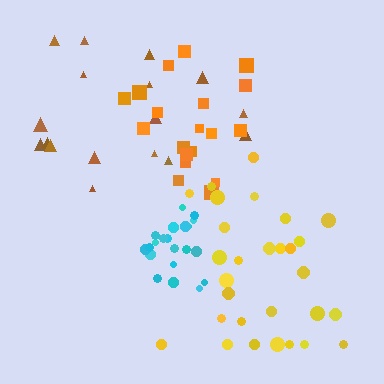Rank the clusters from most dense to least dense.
cyan, orange, yellow, brown.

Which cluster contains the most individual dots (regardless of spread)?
Yellow (30).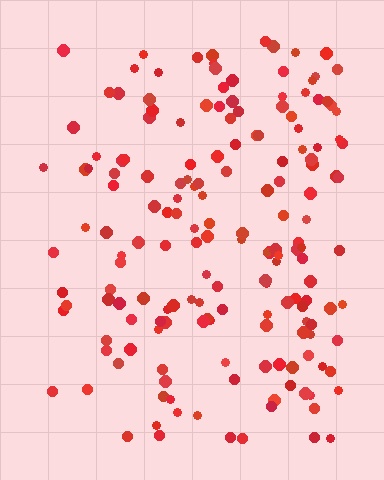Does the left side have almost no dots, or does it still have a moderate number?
Still a moderate number, just noticeably fewer than the right.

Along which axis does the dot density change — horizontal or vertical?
Horizontal.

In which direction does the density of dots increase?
From left to right, with the right side densest.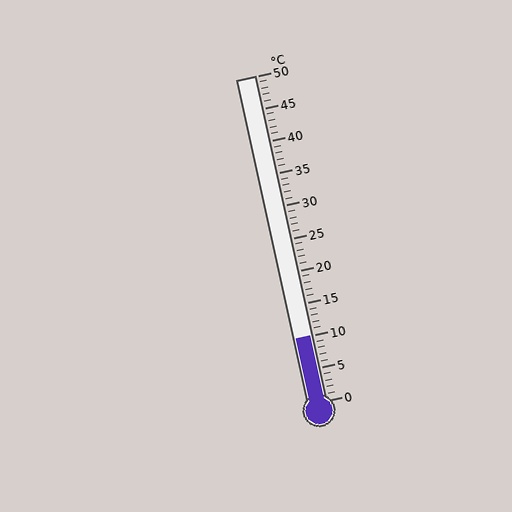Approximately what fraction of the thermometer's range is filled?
The thermometer is filled to approximately 20% of its range.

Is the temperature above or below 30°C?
The temperature is below 30°C.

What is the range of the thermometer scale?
The thermometer scale ranges from 0°C to 50°C.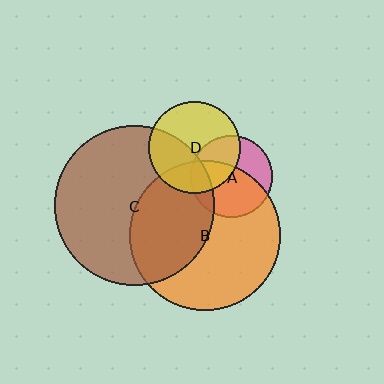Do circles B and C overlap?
Yes.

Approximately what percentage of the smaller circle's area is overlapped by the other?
Approximately 40%.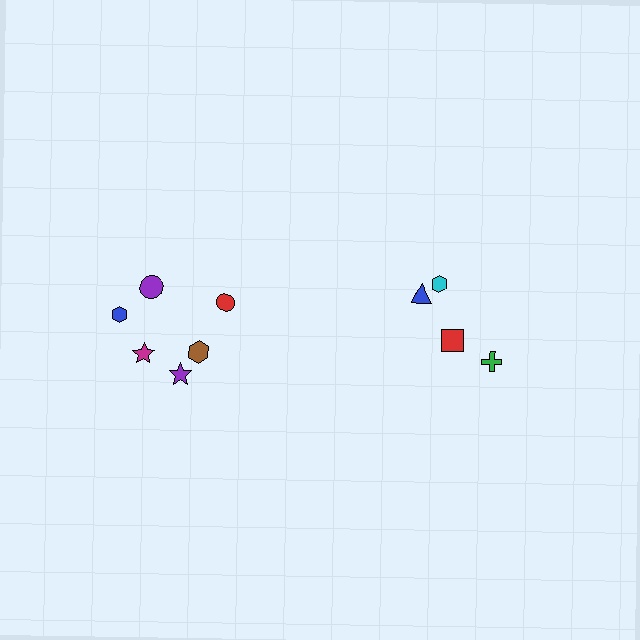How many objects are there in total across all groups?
There are 10 objects.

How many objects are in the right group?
There are 4 objects.